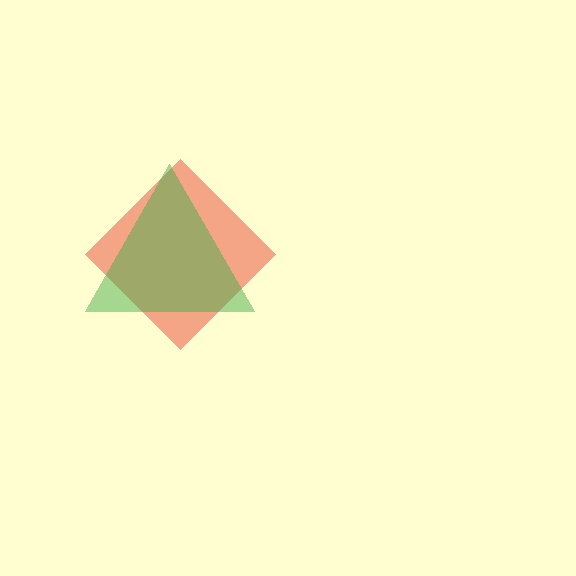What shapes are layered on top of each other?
The layered shapes are: a red diamond, a green triangle.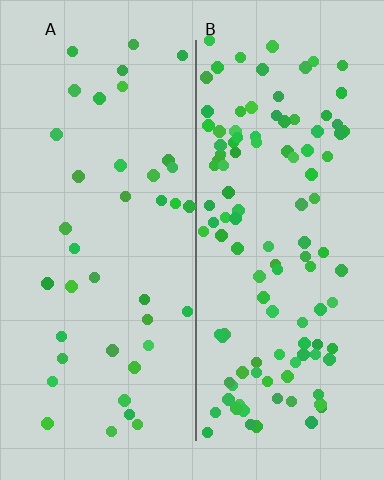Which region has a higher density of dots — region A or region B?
B (the right).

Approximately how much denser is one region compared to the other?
Approximately 2.8× — region B over region A.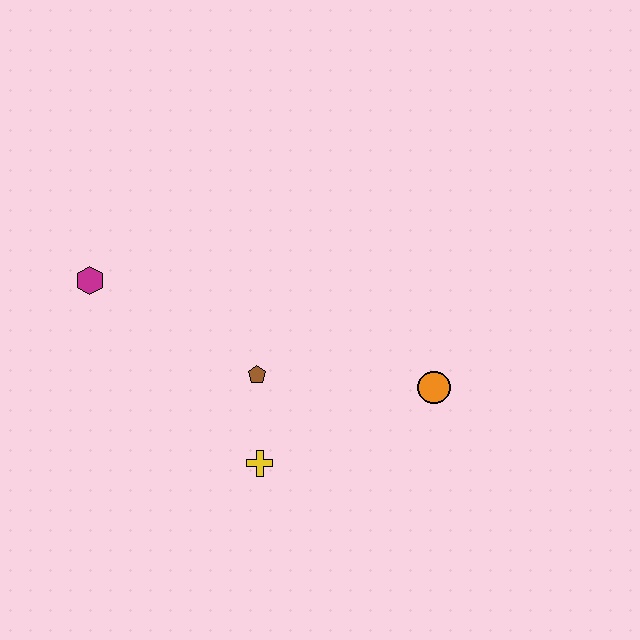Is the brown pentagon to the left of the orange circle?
Yes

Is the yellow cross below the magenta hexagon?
Yes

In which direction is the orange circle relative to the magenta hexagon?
The orange circle is to the right of the magenta hexagon.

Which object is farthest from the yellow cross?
The magenta hexagon is farthest from the yellow cross.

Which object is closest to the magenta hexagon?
The brown pentagon is closest to the magenta hexagon.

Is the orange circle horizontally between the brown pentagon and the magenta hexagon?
No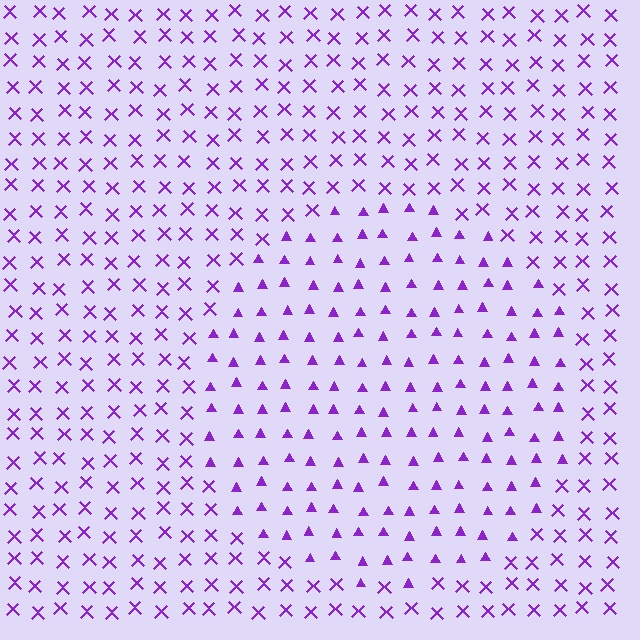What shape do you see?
I see a circle.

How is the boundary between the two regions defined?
The boundary is defined by a change in element shape: triangles inside vs. X marks outside. All elements share the same color and spacing.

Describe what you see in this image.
The image is filled with small purple elements arranged in a uniform grid. A circle-shaped region contains triangles, while the surrounding area contains X marks. The boundary is defined purely by the change in element shape.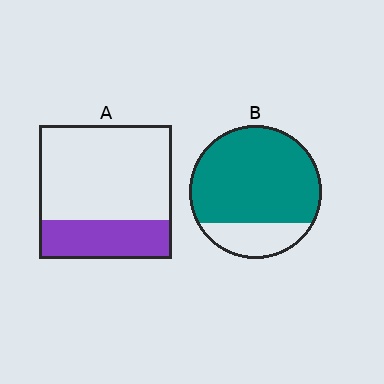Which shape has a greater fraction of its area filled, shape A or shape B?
Shape B.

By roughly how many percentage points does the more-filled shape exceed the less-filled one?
By roughly 50 percentage points (B over A).